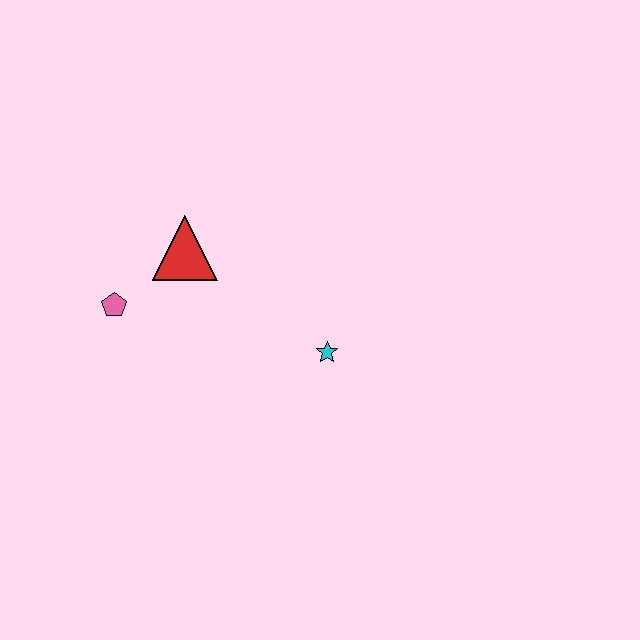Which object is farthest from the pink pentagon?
The cyan star is farthest from the pink pentagon.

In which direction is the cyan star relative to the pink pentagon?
The cyan star is to the right of the pink pentagon.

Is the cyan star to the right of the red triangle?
Yes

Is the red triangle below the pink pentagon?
No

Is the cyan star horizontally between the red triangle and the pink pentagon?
No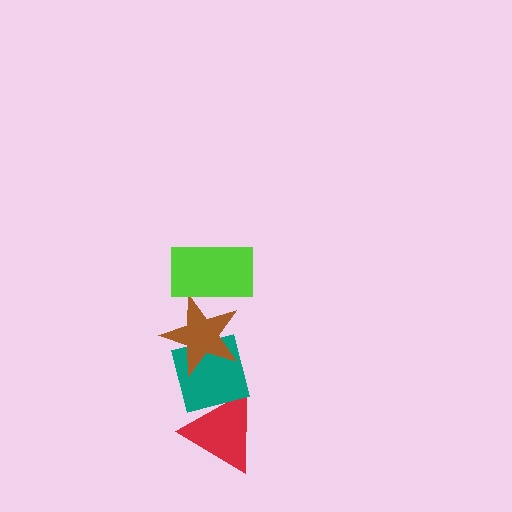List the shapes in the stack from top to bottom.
From top to bottom: the lime rectangle, the brown star, the teal square, the red triangle.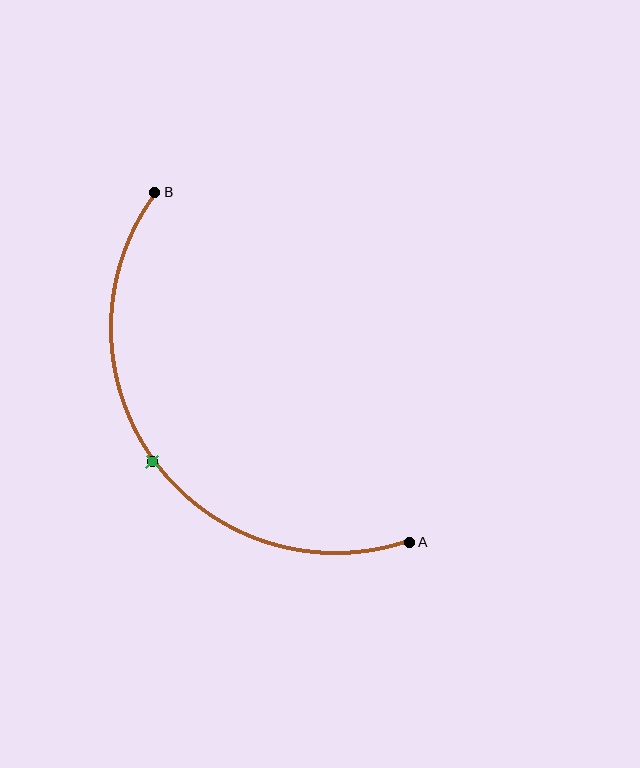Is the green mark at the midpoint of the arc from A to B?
Yes. The green mark lies on the arc at equal arc-length from both A and B — it is the arc midpoint.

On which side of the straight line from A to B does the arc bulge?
The arc bulges below and to the left of the straight line connecting A and B.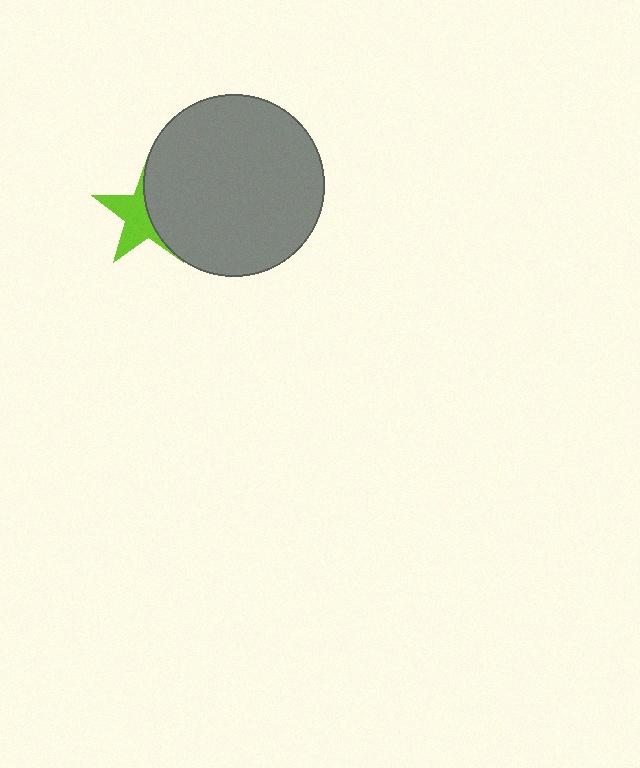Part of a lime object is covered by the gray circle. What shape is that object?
It is a star.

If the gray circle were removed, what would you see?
You would see the complete lime star.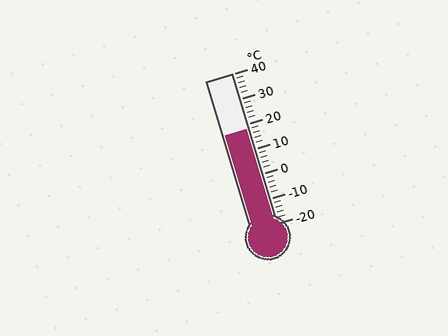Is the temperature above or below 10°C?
The temperature is above 10°C.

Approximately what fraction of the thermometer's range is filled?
The thermometer is filled to approximately 65% of its range.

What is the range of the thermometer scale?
The thermometer scale ranges from -20°C to 40°C.